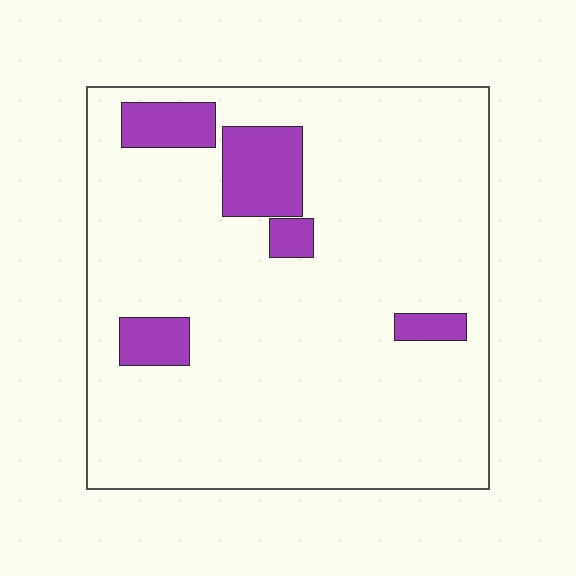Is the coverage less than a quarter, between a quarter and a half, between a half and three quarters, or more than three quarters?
Less than a quarter.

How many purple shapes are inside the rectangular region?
5.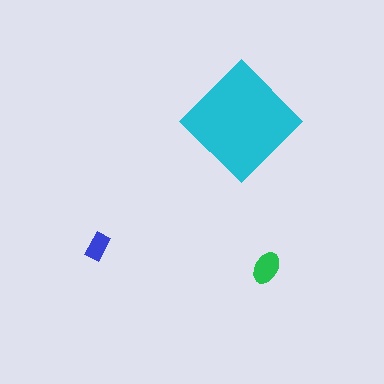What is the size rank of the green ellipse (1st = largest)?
2nd.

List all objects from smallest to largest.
The blue rectangle, the green ellipse, the cyan diamond.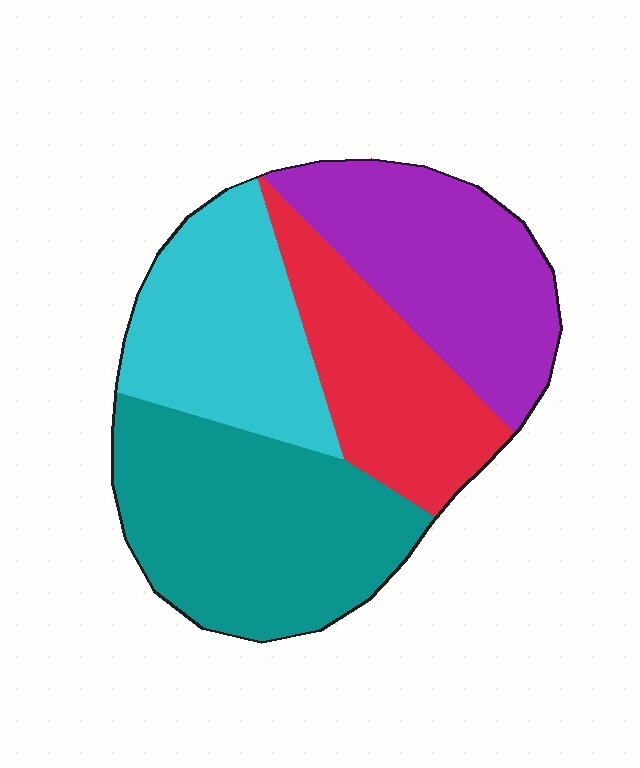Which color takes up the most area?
Teal, at roughly 30%.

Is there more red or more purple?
Purple.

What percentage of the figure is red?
Red takes up about one fifth (1/5) of the figure.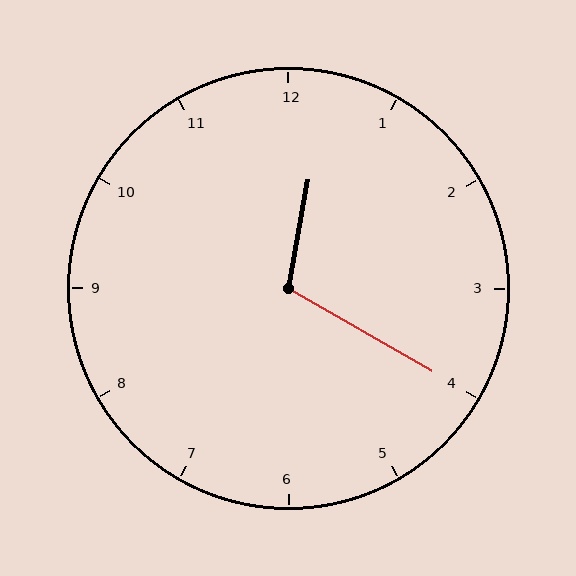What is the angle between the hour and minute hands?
Approximately 110 degrees.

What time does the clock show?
12:20.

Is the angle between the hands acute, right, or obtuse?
It is obtuse.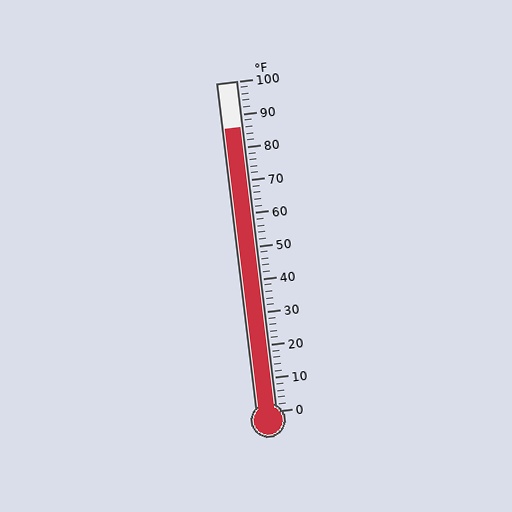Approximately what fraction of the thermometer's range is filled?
The thermometer is filled to approximately 85% of its range.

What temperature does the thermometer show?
The thermometer shows approximately 86°F.